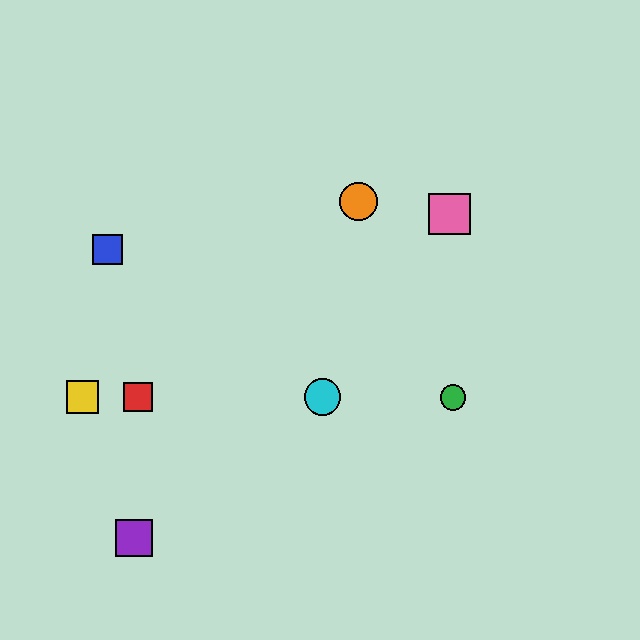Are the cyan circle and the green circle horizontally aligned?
Yes, both are at y≈397.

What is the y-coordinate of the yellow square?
The yellow square is at y≈397.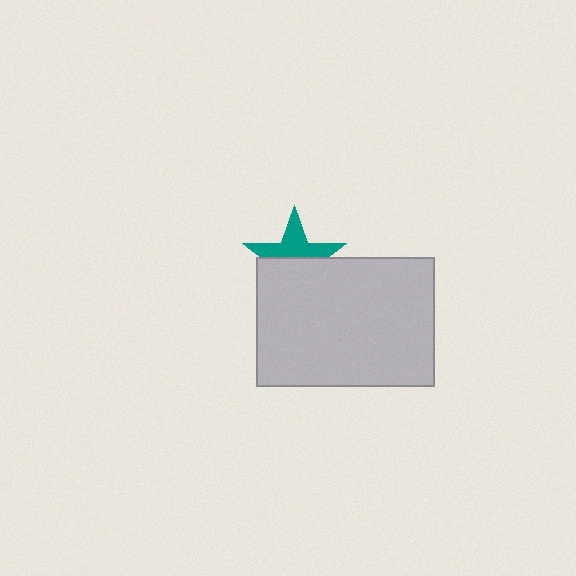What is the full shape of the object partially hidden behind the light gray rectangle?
The partially hidden object is a teal star.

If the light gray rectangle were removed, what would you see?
You would see the complete teal star.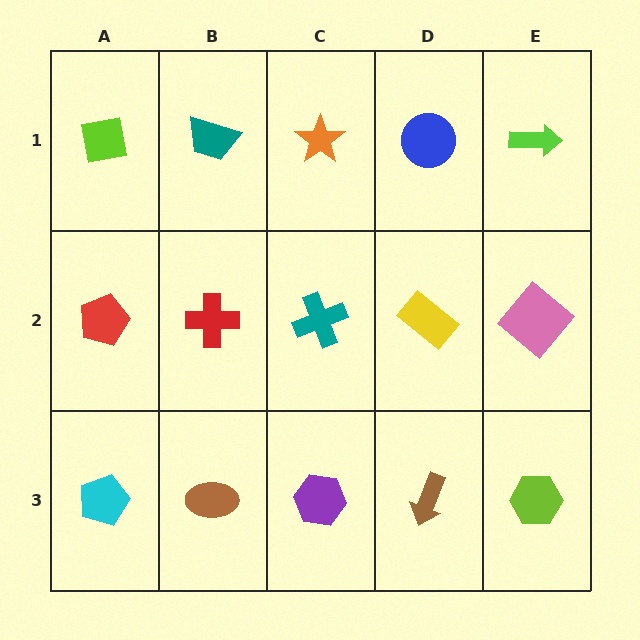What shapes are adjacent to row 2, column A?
A lime square (row 1, column A), a cyan pentagon (row 3, column A), a red cross (row 2, column B).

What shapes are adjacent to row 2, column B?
A teal trapezoid (row 1, column B), a brown ellipse (row 3, column B), a red pentagon (row 2, column A), a teal cross (row 2, column C).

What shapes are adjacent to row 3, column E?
A pink diamond (row 2, column E), a brown arrow (row 3, column D).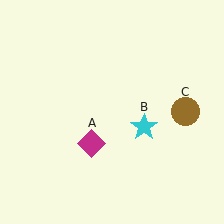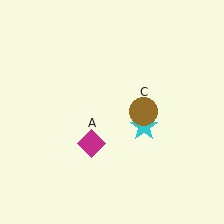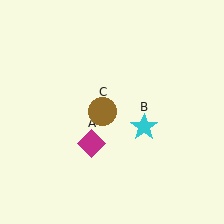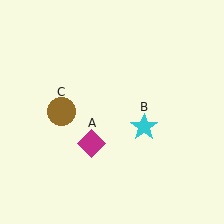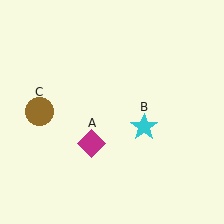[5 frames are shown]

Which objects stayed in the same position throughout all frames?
Magenta diamond (object A) and cyan star (object B) remained stationary.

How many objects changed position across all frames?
1 object changed position: brown circle (object C).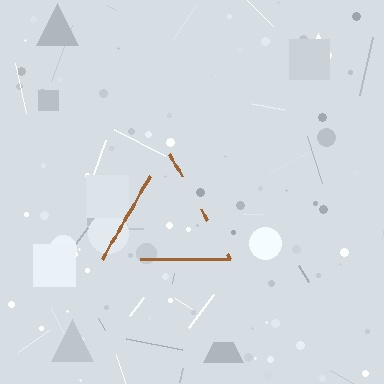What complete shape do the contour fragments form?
The contour fragments form a triangle.